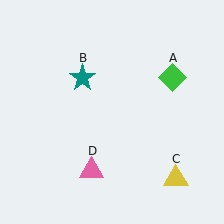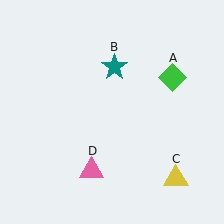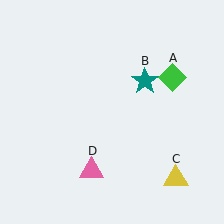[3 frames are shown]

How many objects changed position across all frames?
1 object changed position: teal star (object B).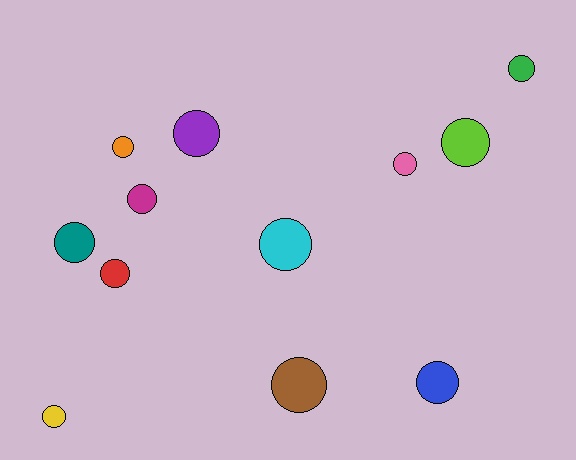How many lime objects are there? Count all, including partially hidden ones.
There is 1 lime object.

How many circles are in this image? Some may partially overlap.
There are 12 circles.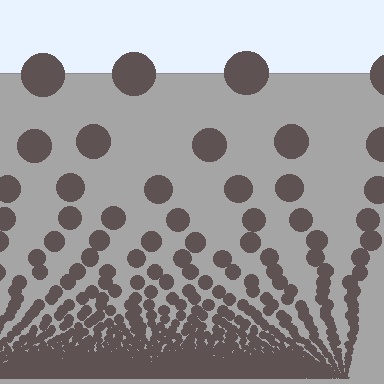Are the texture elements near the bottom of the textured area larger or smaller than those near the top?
Smaller. The gradient is inverted — elements near the bottom are smaller and denser.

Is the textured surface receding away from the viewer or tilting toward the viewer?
The surface appears to tilt toward the viewer. Texture elements get larger and sparser toward the top.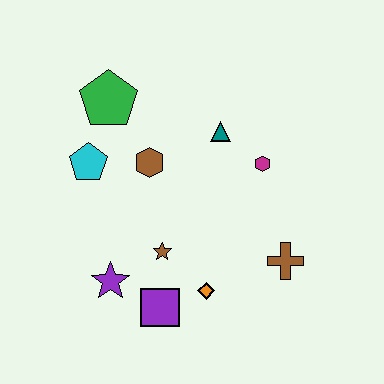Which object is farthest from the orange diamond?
The green pentagon is farthest from the orange diamond.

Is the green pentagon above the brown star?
Yes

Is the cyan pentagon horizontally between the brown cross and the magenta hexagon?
No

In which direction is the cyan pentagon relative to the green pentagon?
The cyan pentagon is below the green pentagon.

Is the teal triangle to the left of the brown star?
No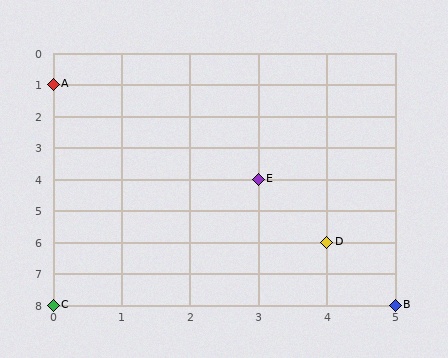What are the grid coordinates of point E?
Point E is at grid coordinates (3, 4).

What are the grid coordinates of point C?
Point C is at grid coordinates (0, 8).